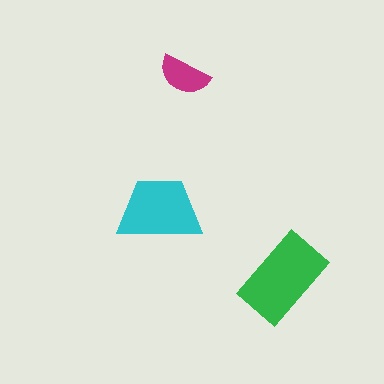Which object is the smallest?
The magenta semicircle.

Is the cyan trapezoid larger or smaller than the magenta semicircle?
Larger.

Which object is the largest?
The green rectangle.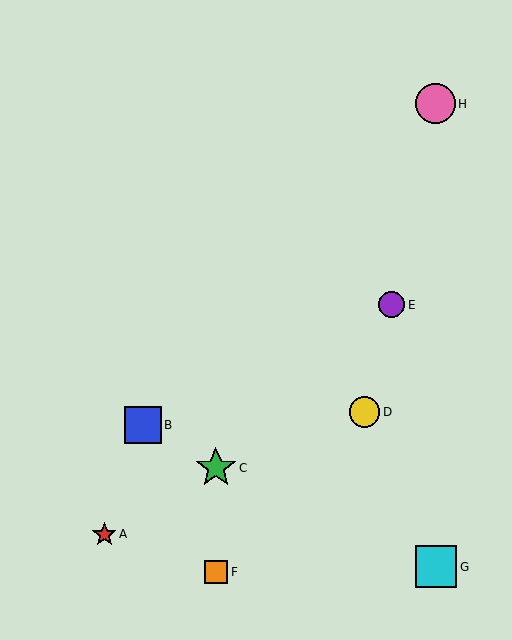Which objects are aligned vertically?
Objects C, F are aligned vertically.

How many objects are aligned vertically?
2 objects (C, F) are aligned vertically.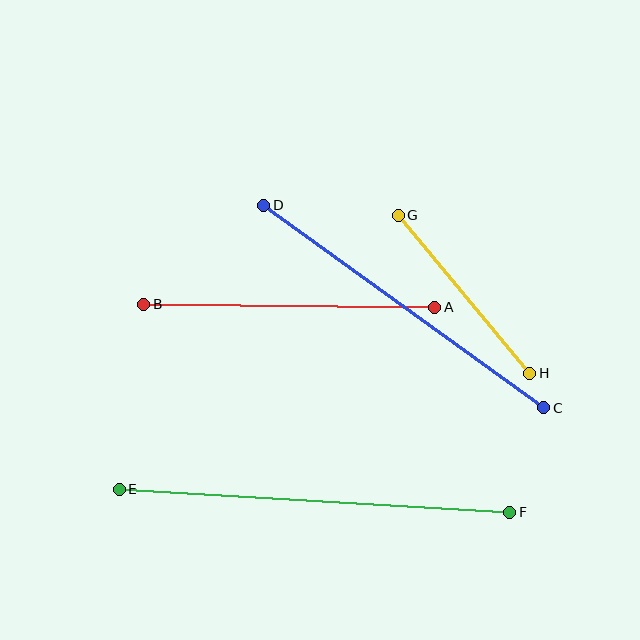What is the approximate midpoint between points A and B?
The midpoint is at approximately (289, 306) pixels.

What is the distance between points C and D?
The distance is approximately 345 pixels.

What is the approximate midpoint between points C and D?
The midpoint is at approximately (404, 306) pixels.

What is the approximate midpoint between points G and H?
The midpoint is at approximately (464, 294) pixels.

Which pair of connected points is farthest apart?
Points E and F are farthest apart.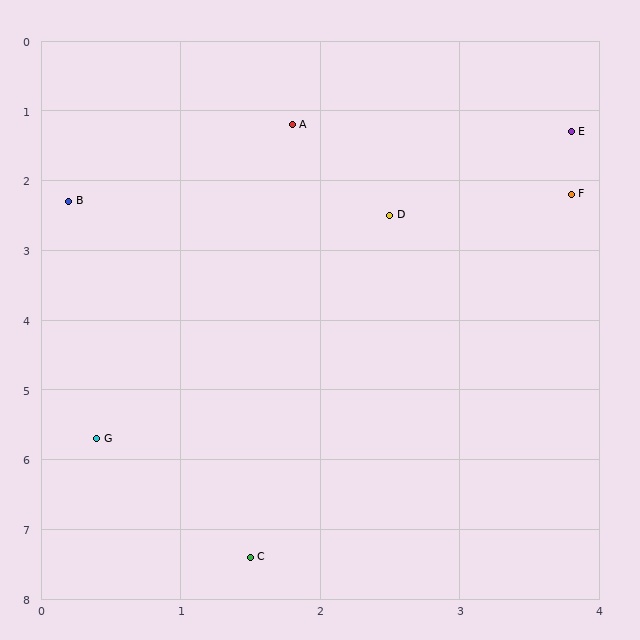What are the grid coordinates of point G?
Point G is at approximately (0.4, 5.7).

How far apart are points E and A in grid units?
Points E and A are about 2.0 grid units apart.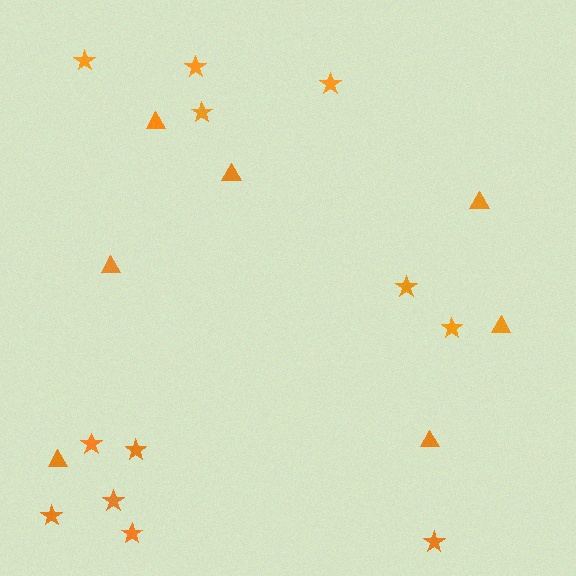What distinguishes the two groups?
There are 2 groups: one group of triangles (7) and one group of stars (12).